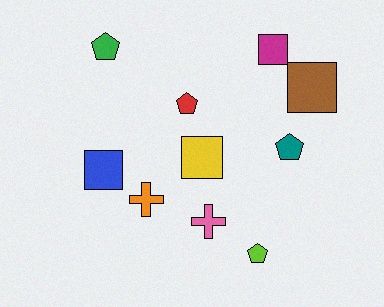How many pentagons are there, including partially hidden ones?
There are 4 pentagons.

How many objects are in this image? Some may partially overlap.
There are 10 objects.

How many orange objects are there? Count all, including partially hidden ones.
There is 1 orange object.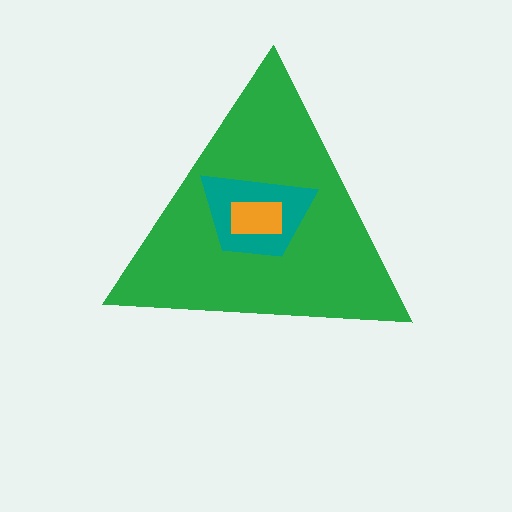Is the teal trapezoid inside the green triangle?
Yes.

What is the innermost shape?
The orange rectangle.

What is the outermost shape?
The green triangle.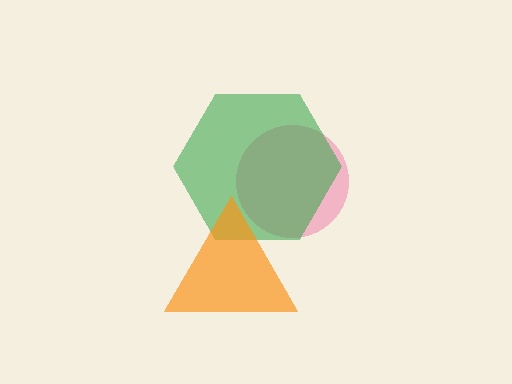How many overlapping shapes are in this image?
There are 3 overlapping shapes in the image.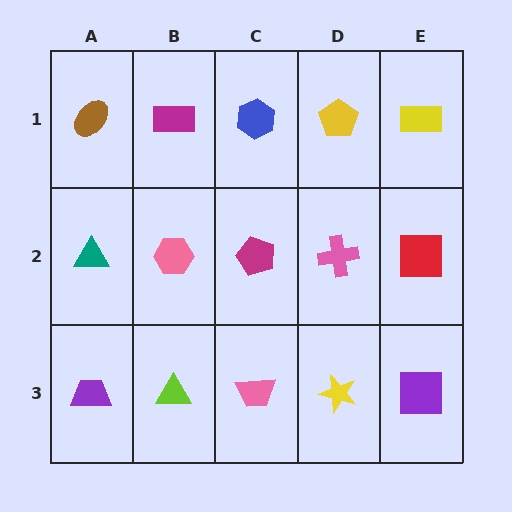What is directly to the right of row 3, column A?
A lime triangle.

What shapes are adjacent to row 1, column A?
A teal triangle (row 2, column A), a magenta rectangle (row 1, column B).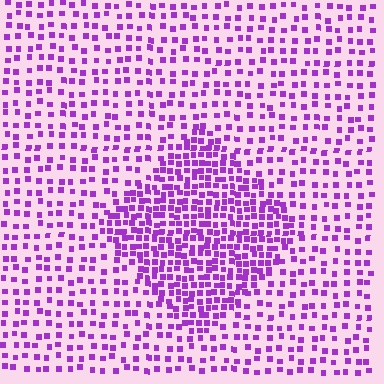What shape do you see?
I see a diamond.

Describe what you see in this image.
The image contains small purple elements arranged at two different densities. A diamond-shaped region is visible where the elements are more densely packed than the surrounding area.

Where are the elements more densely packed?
The elements are more densely packed inside the diamond boundary.